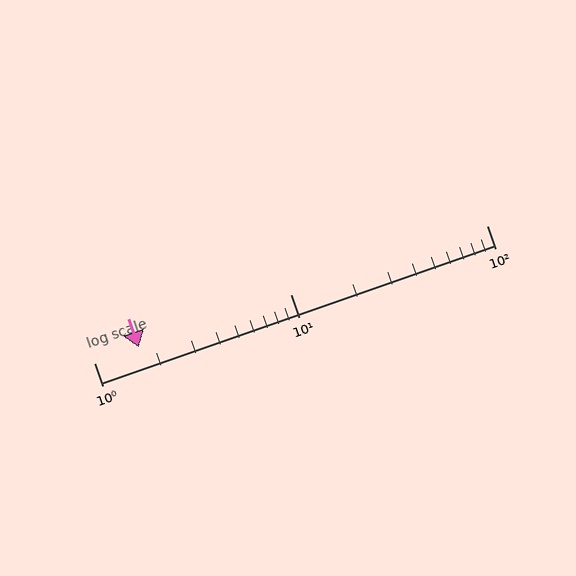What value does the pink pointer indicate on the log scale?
The pointer indicates approximately 1.7.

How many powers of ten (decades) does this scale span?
The scale spans 2 decades, from 1 to 100.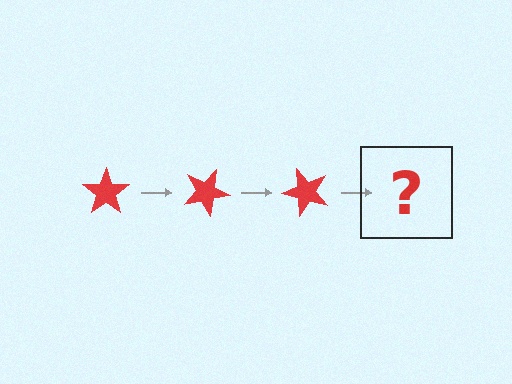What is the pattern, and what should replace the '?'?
The pattern is that the star rotates 25 degrees each step. The '?' should be a red star rotated 75 degrees.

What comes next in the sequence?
The next element should be a red star rotated 75 degrees.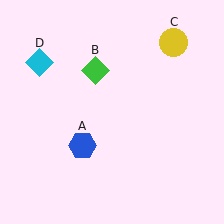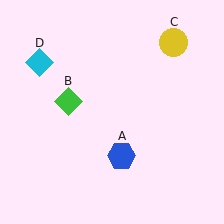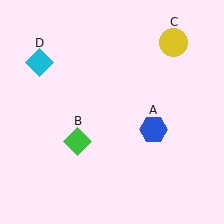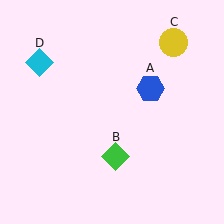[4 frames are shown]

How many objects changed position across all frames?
2 objects changed position: blue hexagon (object A), green diamond (object B).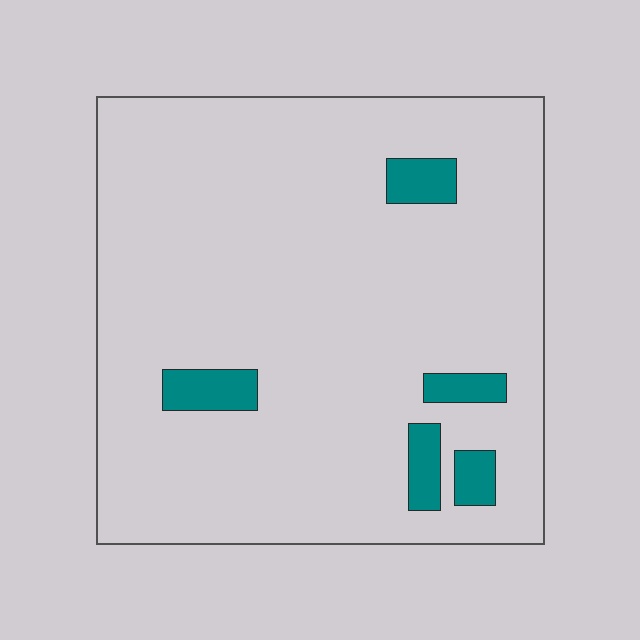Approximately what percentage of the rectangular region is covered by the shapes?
Approximately 5%.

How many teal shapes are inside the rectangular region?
5.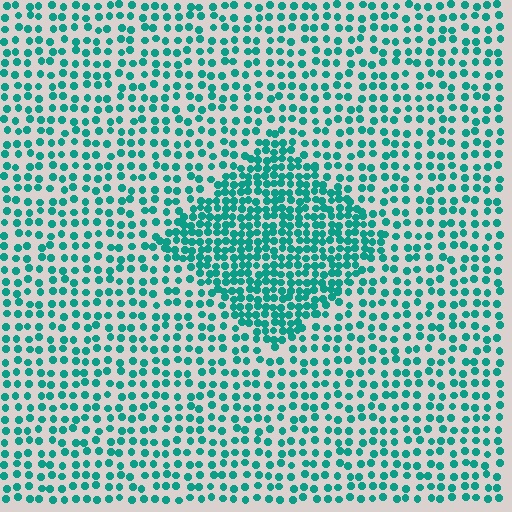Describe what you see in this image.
The image contains small teal elements arranged at two different densities. A diamond-shaped region is visible where the elements are more densely packed than the surrounding area.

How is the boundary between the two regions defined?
The boundary is defined by a change in element density (approximately 2.0x ratio). All elements are the same color, size, and shape.